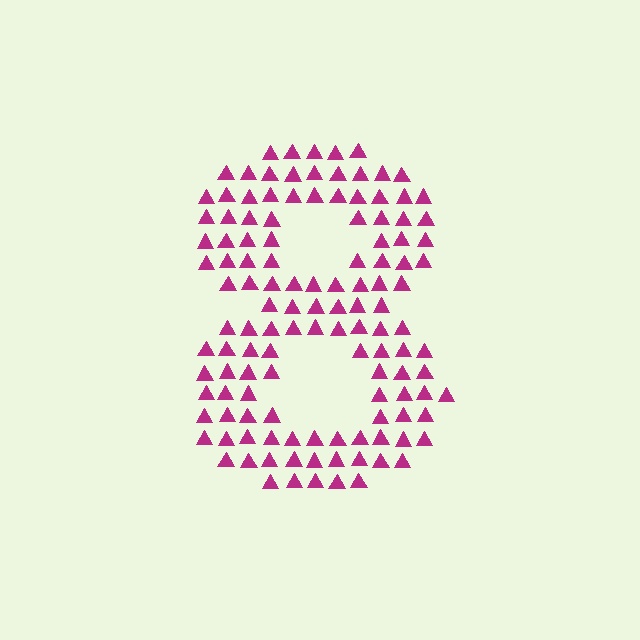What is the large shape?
The large shape is the digit 8.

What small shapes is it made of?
It is made of small triangles.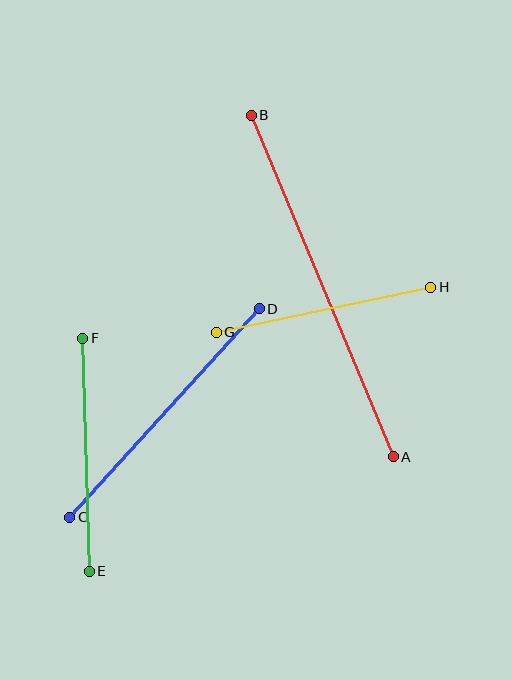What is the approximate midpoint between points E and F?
The midpoint is at approximately (86, 455) pixels.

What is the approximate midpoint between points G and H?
The midpoint is at approximately (324, 310) pixels.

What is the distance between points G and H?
The distance is approximately 219 pixels.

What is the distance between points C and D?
The distance is approximately 282 pixels.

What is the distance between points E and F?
The distance is approximately 233 pixels.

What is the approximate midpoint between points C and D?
The midpoint is at approximately (164, 413) pixels.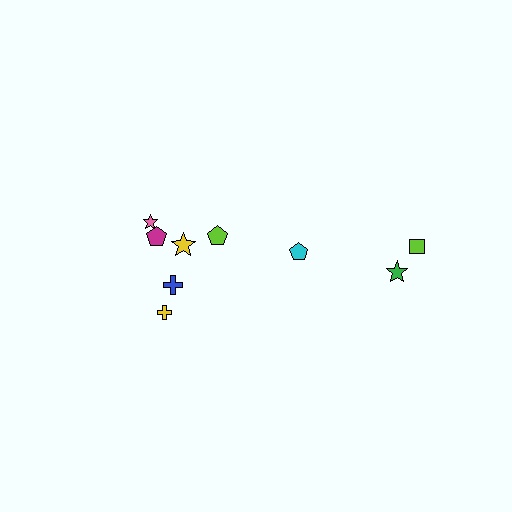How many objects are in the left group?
There are 6 objects.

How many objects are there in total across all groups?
There are 9 objects.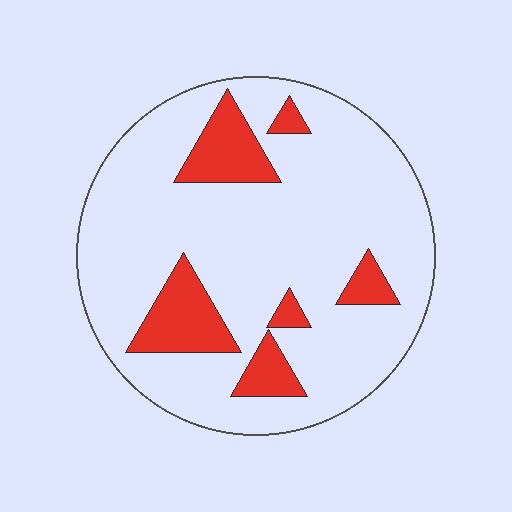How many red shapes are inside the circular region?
6.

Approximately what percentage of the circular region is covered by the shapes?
Approximately 15%.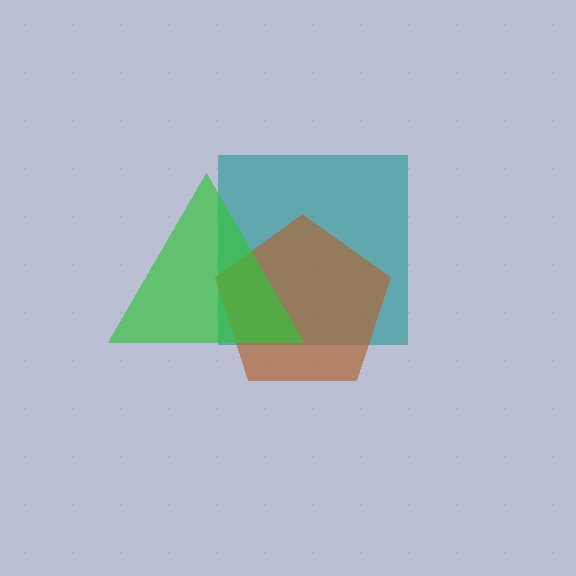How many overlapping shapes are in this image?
There are 3 overlapping shapes in the image.